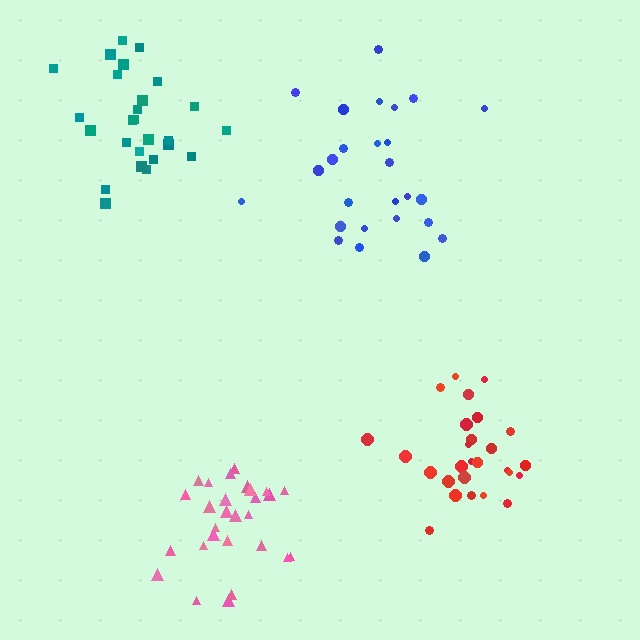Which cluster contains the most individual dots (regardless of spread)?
Pink (28).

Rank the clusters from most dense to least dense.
pink, red, teal, blue.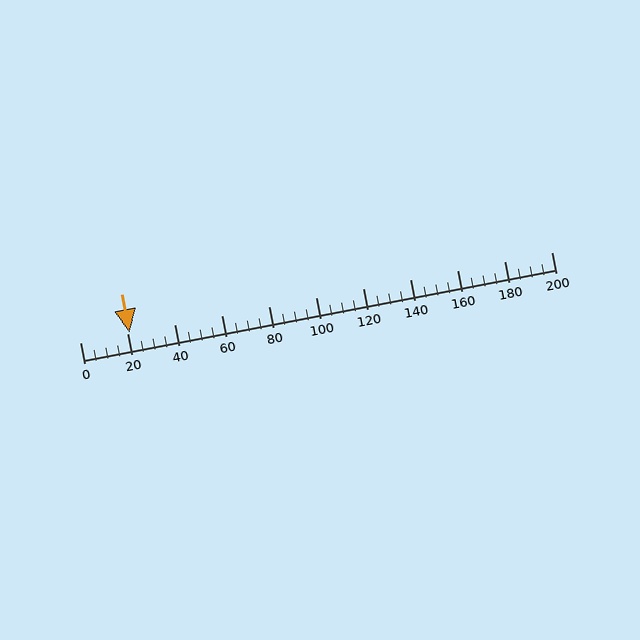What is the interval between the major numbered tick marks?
The major tick marks are spaced 20 units apart.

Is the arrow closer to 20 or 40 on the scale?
The arrow is closer to 20.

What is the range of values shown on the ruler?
The ruler shows values from 0 to 200.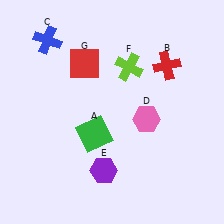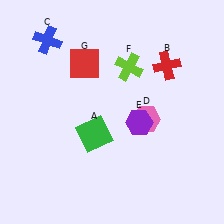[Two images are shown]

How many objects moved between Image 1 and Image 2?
1 object moved between the two images.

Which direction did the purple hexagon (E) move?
The purple hexagon (E) moved up.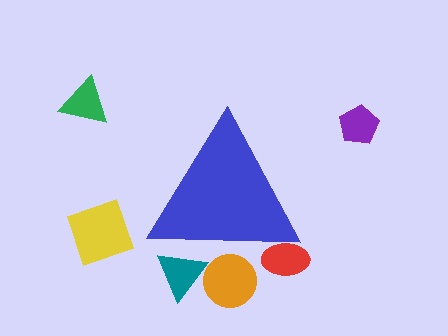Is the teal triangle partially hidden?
Yes, the teal triangle is partially hidden behind the blue triangle.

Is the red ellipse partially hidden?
Yes, the red ellipse is partially hidden behind the blue triangle.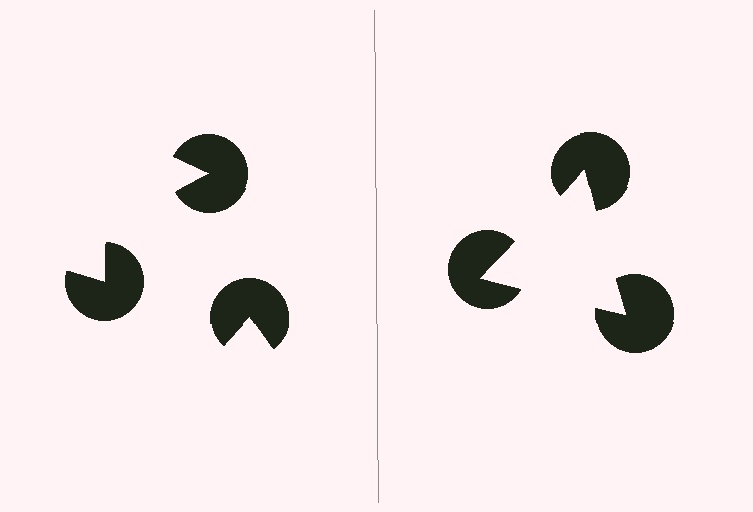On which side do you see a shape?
An illusory triangle appears on the right side. On the left side the wedge cuts are rotated, so no coherent shape forms.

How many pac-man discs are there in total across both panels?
6 — 3 on each side.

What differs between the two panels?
The pac-man discs are positioned identically on both sides; only the wedge orientations differ. On the right they align to a triangle; on the left they are misaligned.